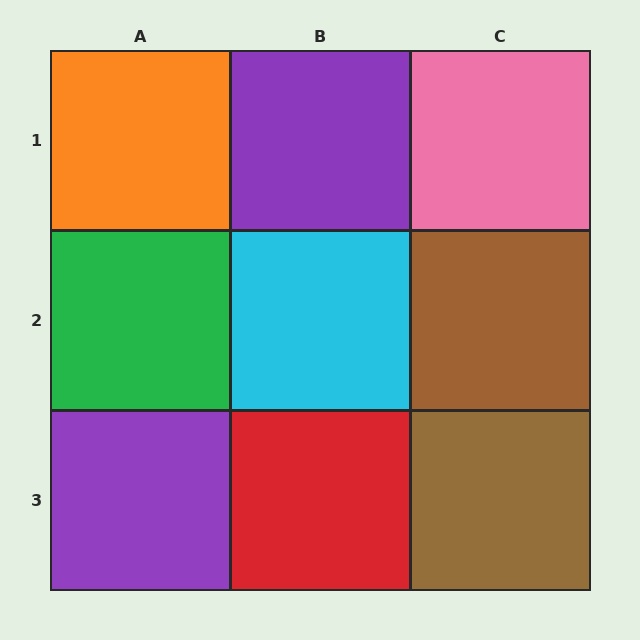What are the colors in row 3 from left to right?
Purple, red, brown.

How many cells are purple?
2 cells are purple.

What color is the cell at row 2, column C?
Brown.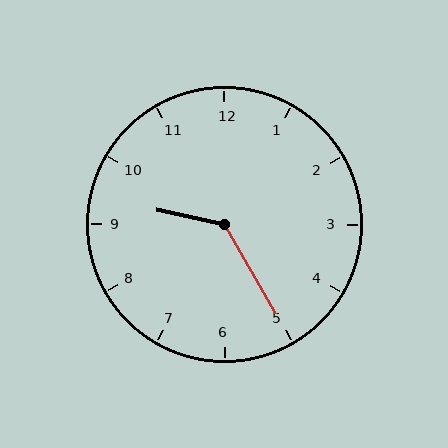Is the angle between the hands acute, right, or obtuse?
It is obtuse.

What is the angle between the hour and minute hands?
Approximately 132 degrees.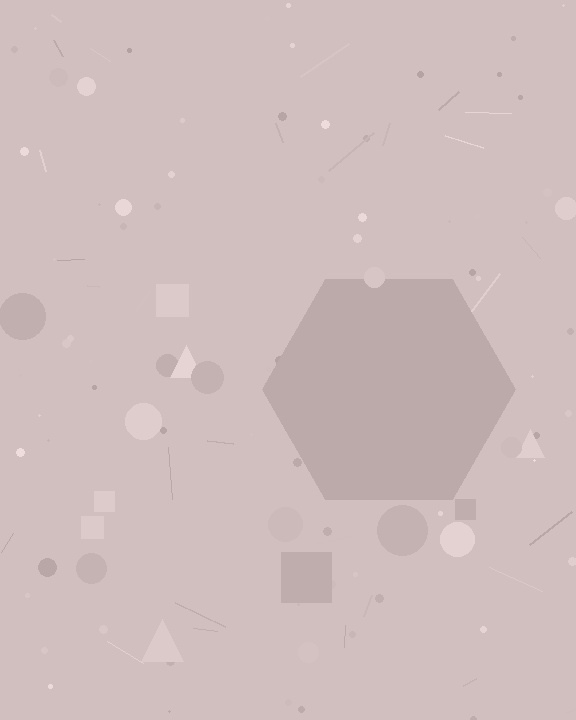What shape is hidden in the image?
A hexagon is hidden in the image.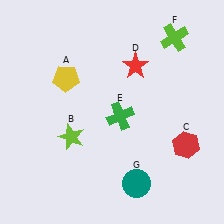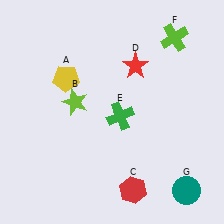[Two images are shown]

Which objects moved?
The objects that moved are: the lime star (B), the red hexagon (C), the teal circle (G).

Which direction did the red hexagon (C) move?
The red hexagon (C) moved left.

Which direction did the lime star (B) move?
The lime star (B) moved up.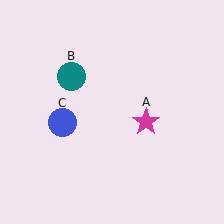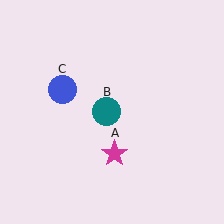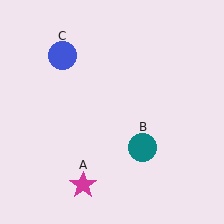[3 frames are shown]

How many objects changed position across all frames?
3 objects changed position: magenta star (object A), teal circle (object B), blue circle (object C).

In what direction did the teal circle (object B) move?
The teal circle (object B) moved down and to the right.